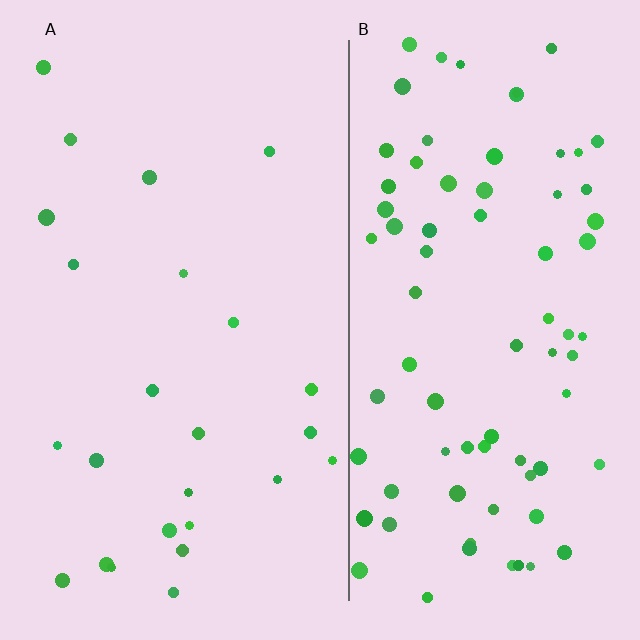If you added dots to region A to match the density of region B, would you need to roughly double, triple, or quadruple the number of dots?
Approximately triple.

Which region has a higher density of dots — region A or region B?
B (the right).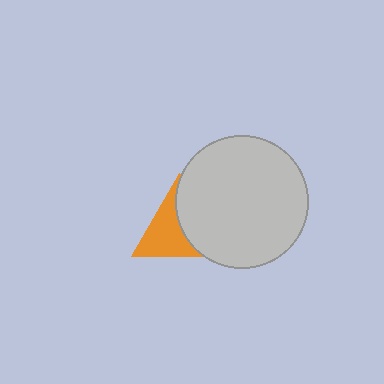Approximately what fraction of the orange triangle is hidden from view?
Roughly 45% of the orange triangle is hidden behind the light gray circle.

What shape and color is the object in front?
The object in front is a light gray circle.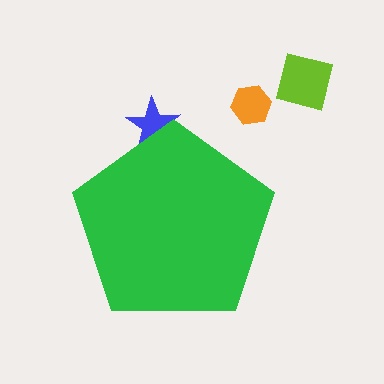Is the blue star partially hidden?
Yes, the blue star is partially hidden behind the green pentagon.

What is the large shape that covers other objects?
A green pentagon.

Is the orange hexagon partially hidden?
No, the orange hexagon is fully visible.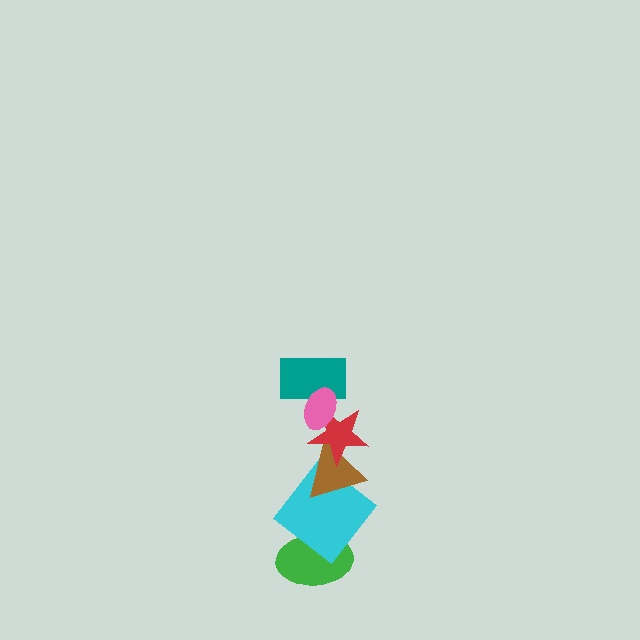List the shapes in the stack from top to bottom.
From top to bottom: the pink ellipse, the teal rectangle, the red star, the brown triangle, the cyan diamond, the green ellipse.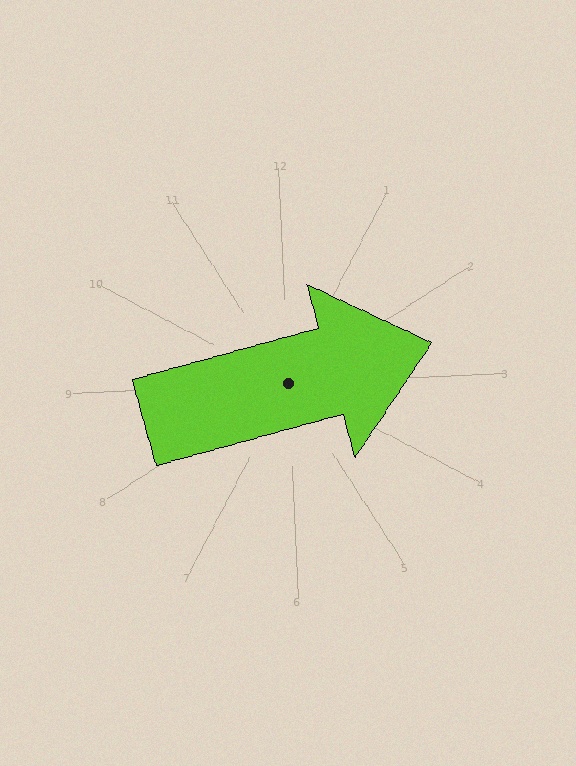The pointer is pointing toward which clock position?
Roughly 3 o'clock.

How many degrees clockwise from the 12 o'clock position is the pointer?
Approximately 77 degrees.